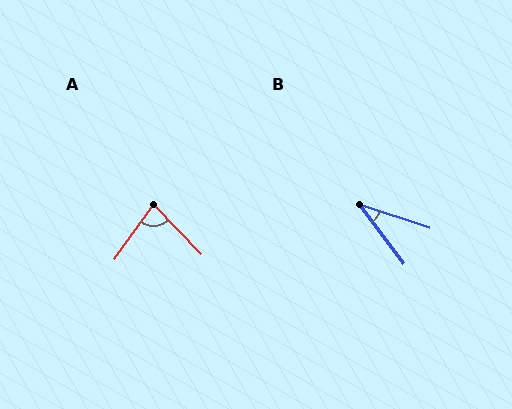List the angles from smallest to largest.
B (35°), A (80°).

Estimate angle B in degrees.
Approximately 35 degrees.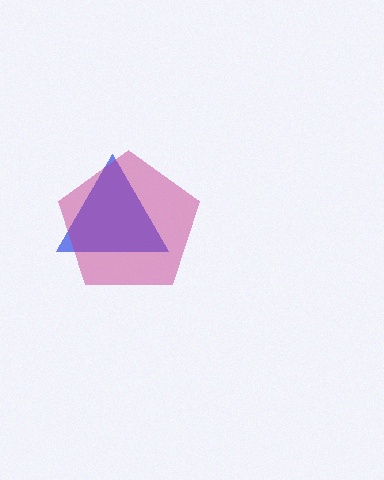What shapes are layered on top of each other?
The layered shapes are: a blue triangle, a magenta pentagon.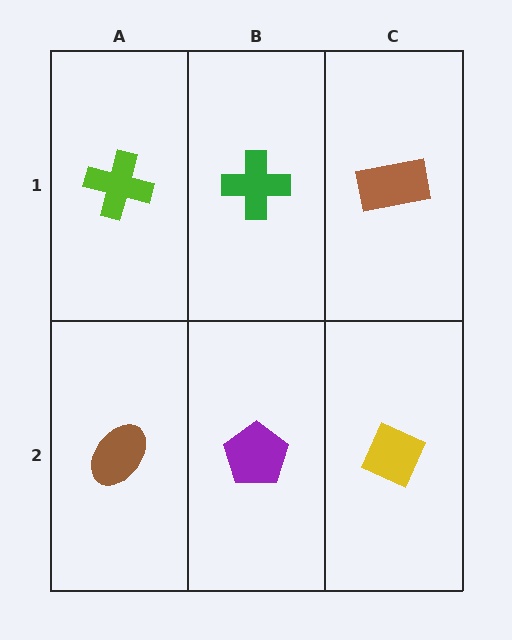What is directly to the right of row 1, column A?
A green cross.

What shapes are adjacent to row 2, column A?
A lime cross (row 1, column A), a purple pentagon (row 2, column B).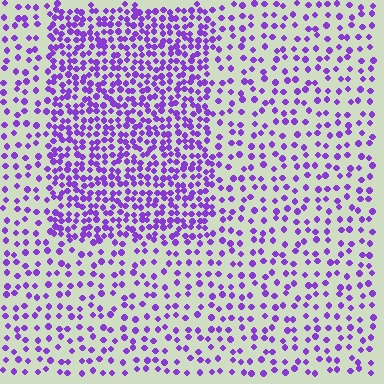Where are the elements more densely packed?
The elements are more densely packed inside the rectangle boundary.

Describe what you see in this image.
The image contains small purple elements arranged at two different densities. A rectangle-shaped region is visible where the elements are more densely packed than the surrounding area.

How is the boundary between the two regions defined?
The boundary is defined by a change in element density (approximately 2.2x ratio). All elements are the same color, size, and shape.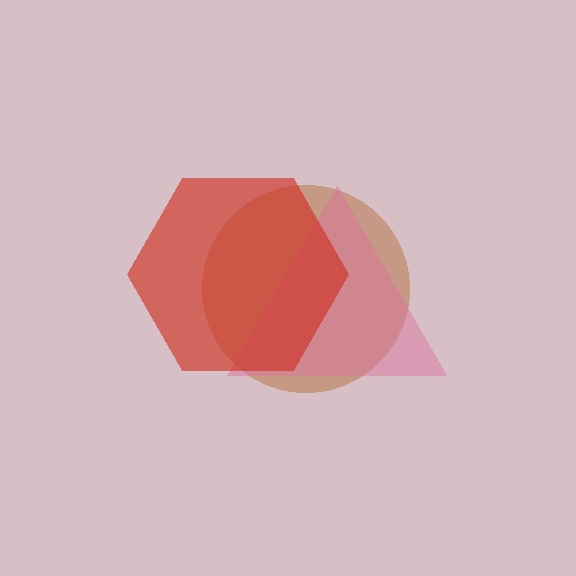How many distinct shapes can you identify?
There are 3 distinct shapes: a brown circle, a pink triangle, a red hexagon.